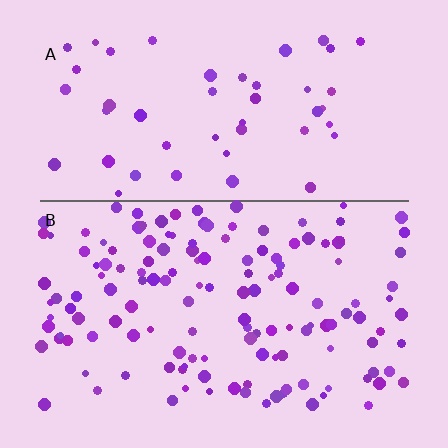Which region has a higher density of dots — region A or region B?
B (the bottom).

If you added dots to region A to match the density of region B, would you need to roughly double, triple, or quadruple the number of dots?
Approximately triple.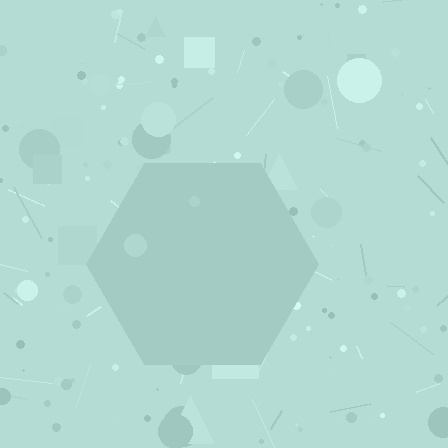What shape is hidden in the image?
A hexagon is hidden in the image.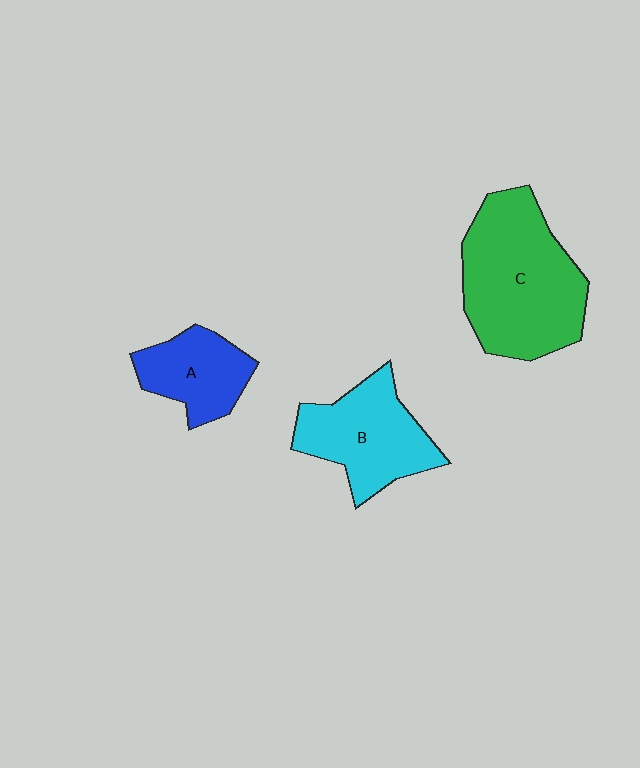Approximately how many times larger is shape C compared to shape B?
Approximately 1.5 times.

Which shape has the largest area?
Shape C (green).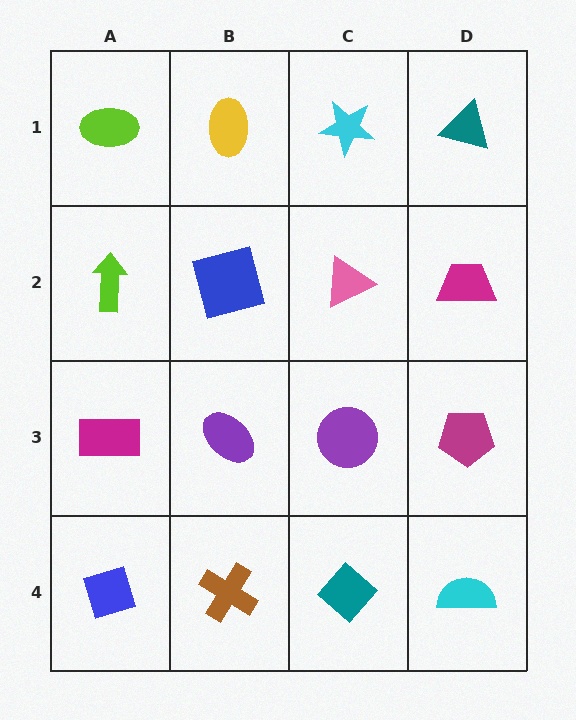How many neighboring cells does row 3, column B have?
4.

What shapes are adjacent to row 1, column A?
A lime arrow (row 2, column A), a yellow ellipse (row 1, column B).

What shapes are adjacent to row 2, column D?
A teal triangle (row 1, column D), a magenta pentagon (row 3, column D), a pink triangle (row 2, column C).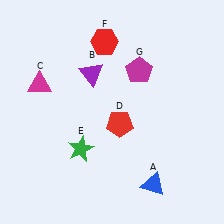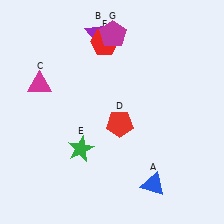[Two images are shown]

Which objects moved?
The objects that moved are: the purple triangle (B), the magenta pentagon (G).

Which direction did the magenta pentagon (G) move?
The magenta pentagon (G) moved up.